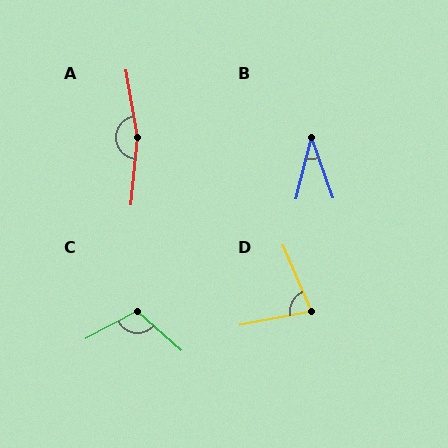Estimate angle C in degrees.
Approximately 111 degrees.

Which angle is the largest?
A, at approximately 164 degrees.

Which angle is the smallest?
B, at approximately 34 degrees.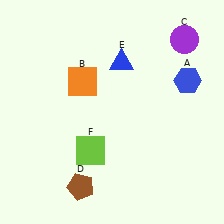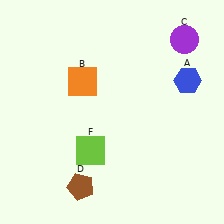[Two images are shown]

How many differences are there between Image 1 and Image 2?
There is 1 difference between the two images.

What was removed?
The blue triangle (E) was removed in Image 2.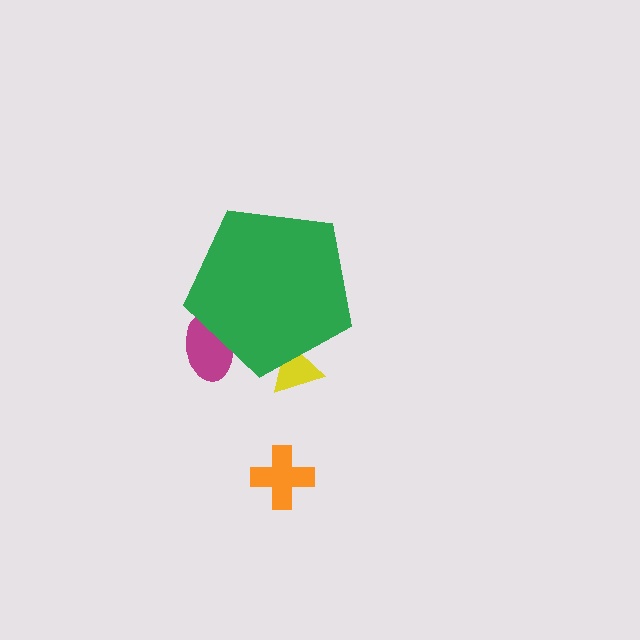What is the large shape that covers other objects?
A green pentagon.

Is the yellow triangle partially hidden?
Yes, the yellow triangle is partially hidden behind the green pentagon.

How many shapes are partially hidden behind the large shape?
2 shapes are partially hidden.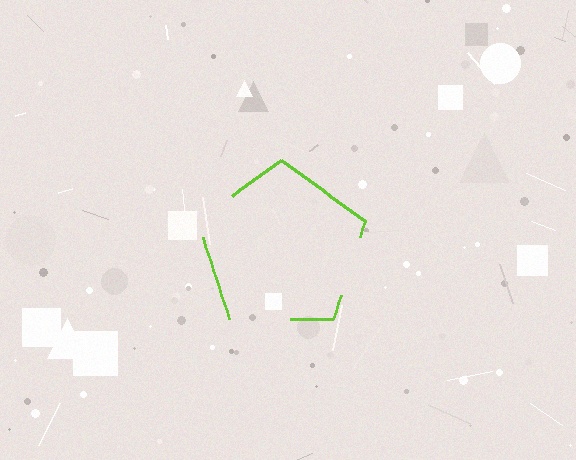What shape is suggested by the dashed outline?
The dashed outline suggests a pentagon.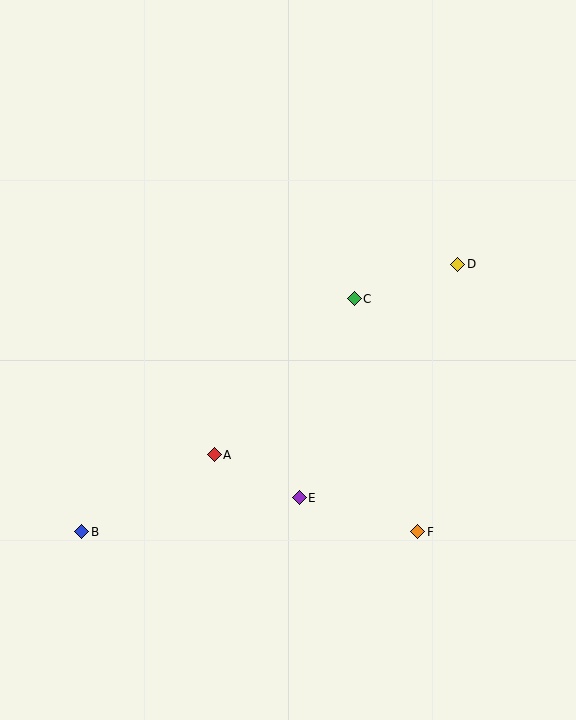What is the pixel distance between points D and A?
The distance between D and A is 309 pixels.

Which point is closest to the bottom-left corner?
Point B is closest to the bottom-left corner.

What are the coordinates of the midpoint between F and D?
The midpoint between F and D is at (438, 398).